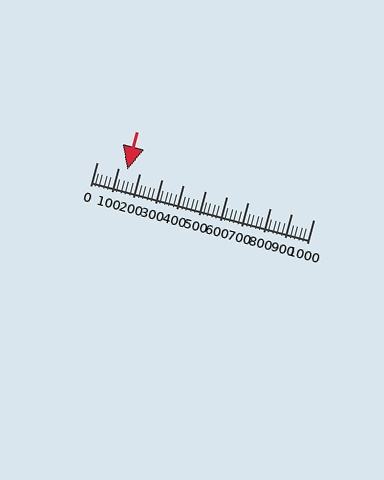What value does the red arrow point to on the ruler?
The red arrow points to approximately 140.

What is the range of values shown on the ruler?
The ruler shows values from 0 to 1000.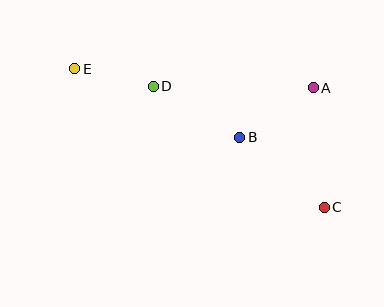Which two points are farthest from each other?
Points C and E are farthest from each other.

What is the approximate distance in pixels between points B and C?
The distance between B and C is approximately 110 pixels.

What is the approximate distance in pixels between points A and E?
The distance between A and E is approximately 239 pixels.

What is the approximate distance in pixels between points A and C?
The distance between A and C is approximately 120 pixels.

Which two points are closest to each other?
Points D and E are closest to each other.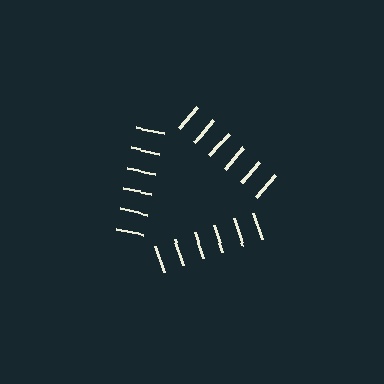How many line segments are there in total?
18 — 6 along each of the 3 edges.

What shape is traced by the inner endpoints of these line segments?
An illusory triangle — the line segments terminate on its edges but no continuous stroke is drawn.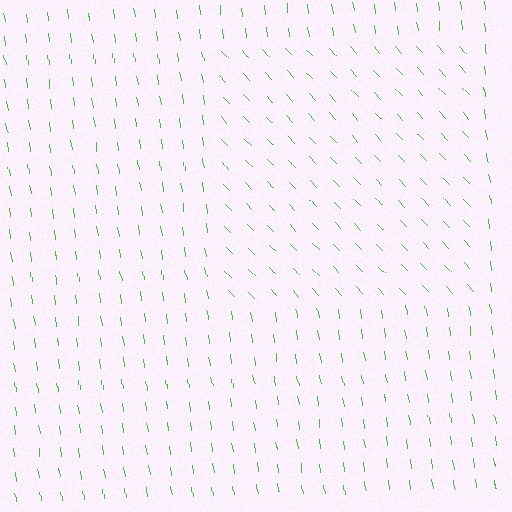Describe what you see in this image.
The image is filled with small green line segments. A rectangle region in the image has lines oriented differently from the surrounding lines, creating a visible texture boundary.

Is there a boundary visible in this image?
Yes, there is a texture boundary formed by a change in line orientation.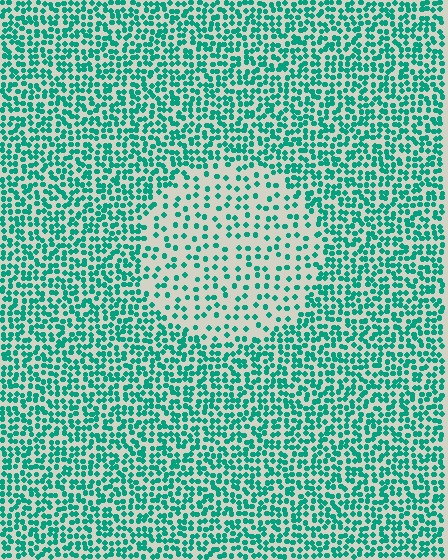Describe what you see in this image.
The image contains small teal elements arranged at two different densities. A circle-shaped region is visible where the elements are less densely packed than the surrounding area.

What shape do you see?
I see a circle.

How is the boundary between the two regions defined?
The boundary is defined by a change in element density (approximately 2.2x ratio). All elements are the same color, size, and shape.